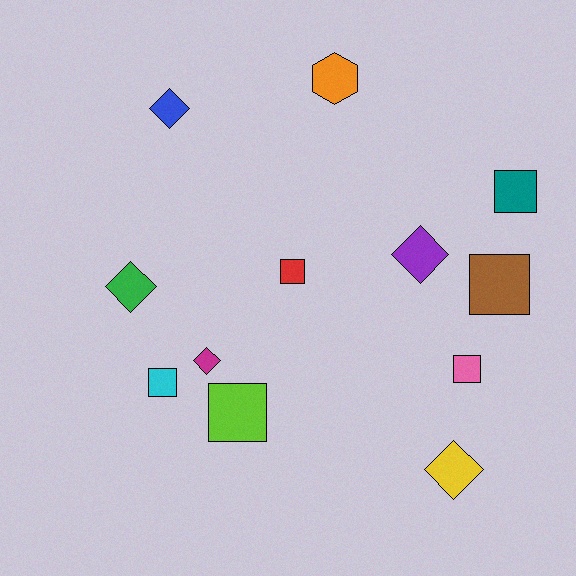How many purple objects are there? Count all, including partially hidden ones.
There is 1 purple object.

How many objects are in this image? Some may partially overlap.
There are 12 objects.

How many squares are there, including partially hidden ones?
There are 6 squares.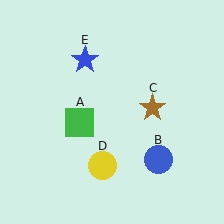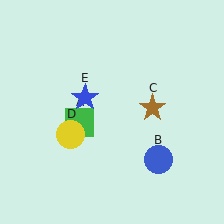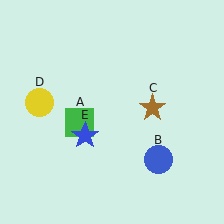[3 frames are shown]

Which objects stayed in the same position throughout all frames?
Green square (object A) and blue circle (object B) and brown star (object C) remained stationary.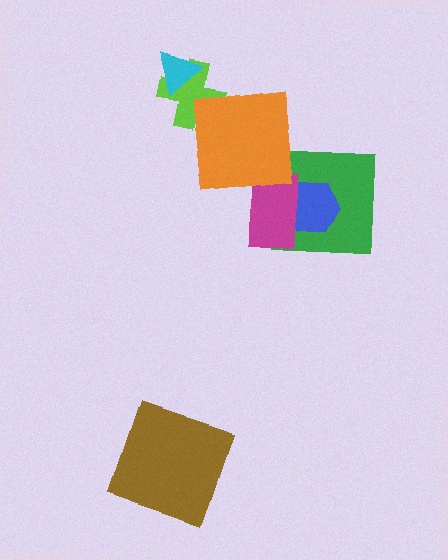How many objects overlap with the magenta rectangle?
2 objects overlap with the magenta rectangle.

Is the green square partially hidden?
Yes, it is partially covered by another shape.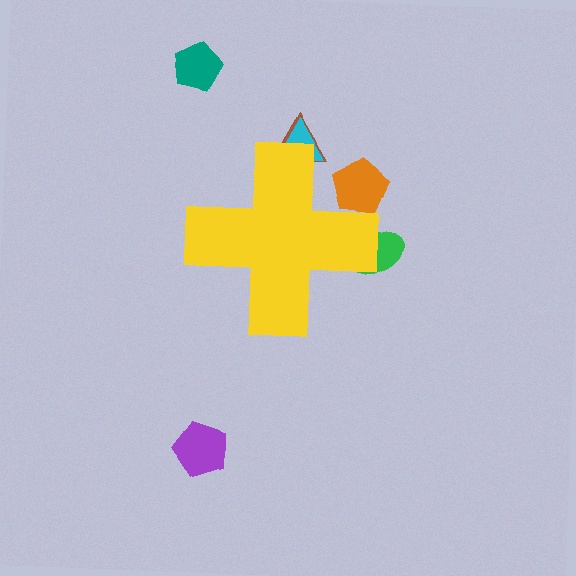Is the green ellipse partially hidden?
Yes, the green ellipse is partially hidden behind the yellow cross.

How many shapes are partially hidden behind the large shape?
4 shapes are partially hidden.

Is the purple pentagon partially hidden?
No, the purple pentagon is fully visible.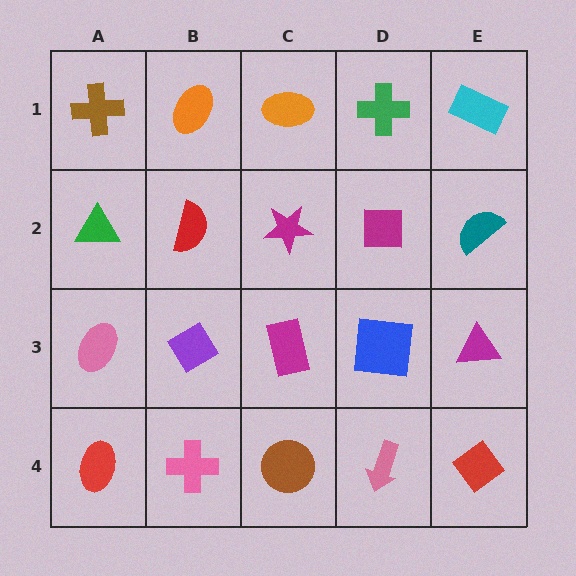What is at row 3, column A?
A pink ellipse.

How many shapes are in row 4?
5 shapes.